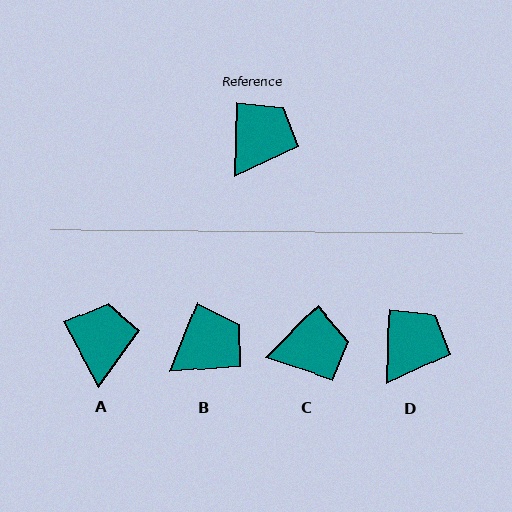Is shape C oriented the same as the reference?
No, it is off by about 43 degrees.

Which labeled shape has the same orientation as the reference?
D.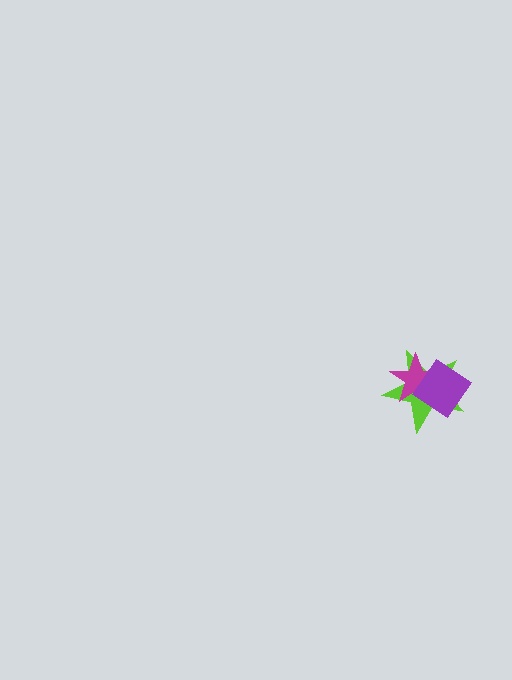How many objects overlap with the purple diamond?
2 objects overlap with the purple diamond.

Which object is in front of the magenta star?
The purple diamond is in front of the magenta star.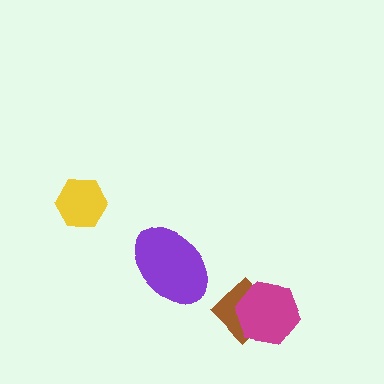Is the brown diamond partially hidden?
Yes, it is partially covered by another shape.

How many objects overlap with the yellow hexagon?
0 objects overlap with the yellow hexagon.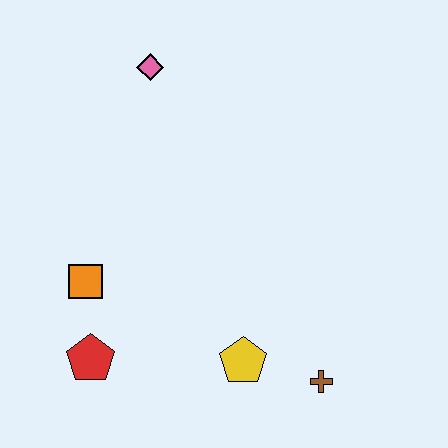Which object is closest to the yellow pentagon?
The brown cross is closest to the yellow pentagon.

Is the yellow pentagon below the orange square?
Yes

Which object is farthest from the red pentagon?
The pink diamond is farthest from the red pentagon.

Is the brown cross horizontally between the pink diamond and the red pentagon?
No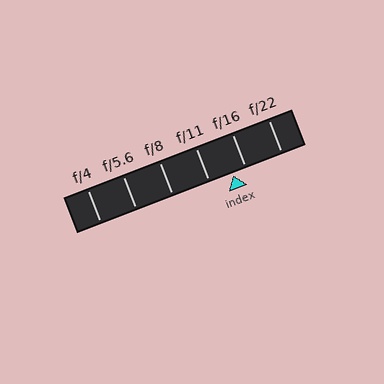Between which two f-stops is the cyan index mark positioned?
The index mark is between f/11 and f/16.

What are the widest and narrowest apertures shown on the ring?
The widest aperture shown is f/4 and the narrowest is f/22.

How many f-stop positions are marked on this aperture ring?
There are 6 f-stop positions marked.